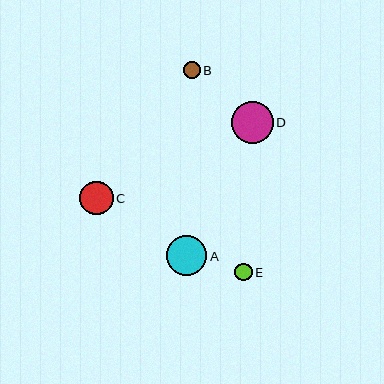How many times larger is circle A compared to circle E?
Circle A is approximately 2.2 times the size of circle E.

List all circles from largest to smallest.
From largest to smallest: D, A, C, E, B.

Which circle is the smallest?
Circle B is the smallest with a size of approximately 17 pixels.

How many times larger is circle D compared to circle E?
Circle D is approximately 2.4 times the size of circle E.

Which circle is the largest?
Circle D is the largest with a size of approximately 42 pixels.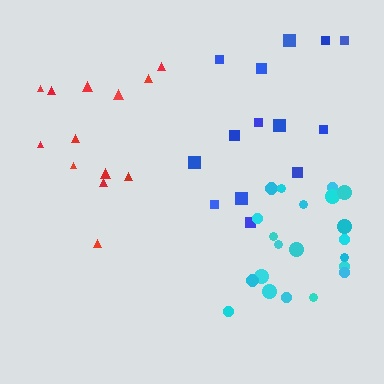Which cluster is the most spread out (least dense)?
Red.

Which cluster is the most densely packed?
Cyan.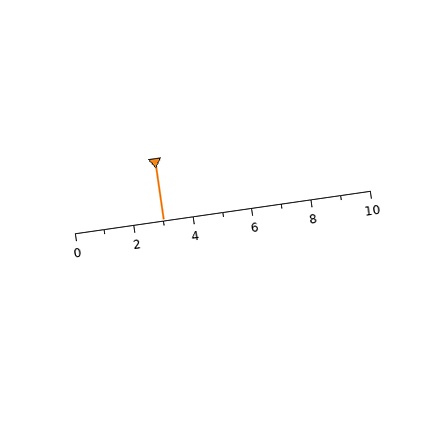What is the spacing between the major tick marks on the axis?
The major ticks are spaced 2 apart.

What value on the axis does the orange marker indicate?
The marker indicates approximately 3.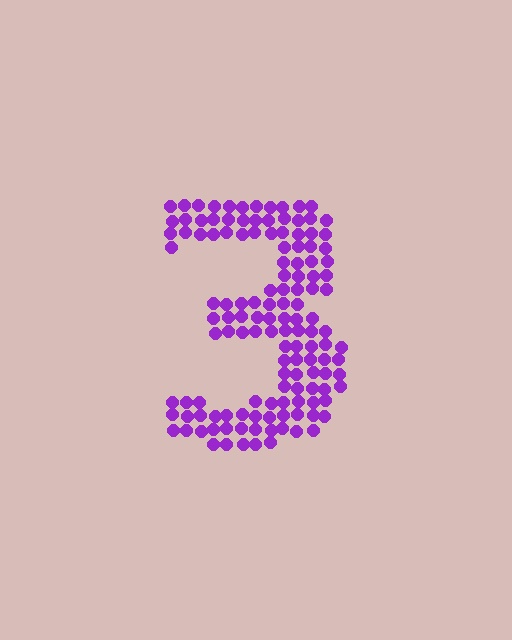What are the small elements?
The small elements are circles.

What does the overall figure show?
The overall figure shows the digit 3.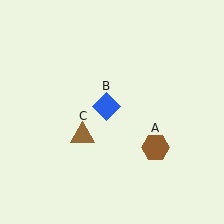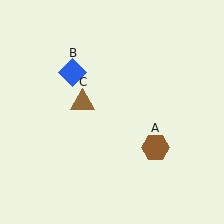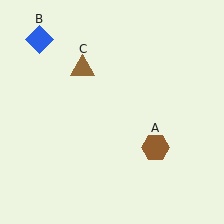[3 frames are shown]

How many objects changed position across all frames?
2 objects changed position: blue diamond (object B), brown triangle (object C).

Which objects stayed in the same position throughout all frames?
Brown hexagon (object A) remained stationary.